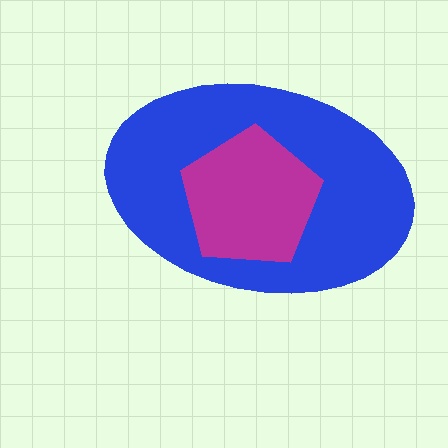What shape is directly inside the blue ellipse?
The magenta pentagon.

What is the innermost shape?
The magenta pentagon.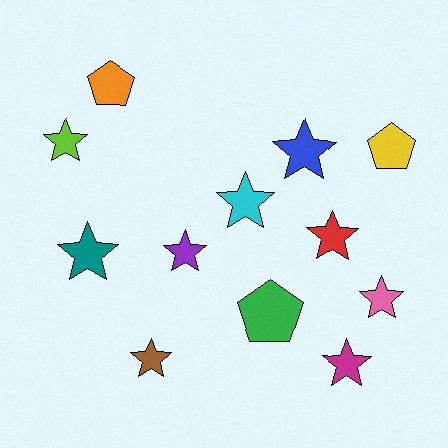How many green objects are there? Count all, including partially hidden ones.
There is 1 green object.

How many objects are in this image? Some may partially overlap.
There are 12 objects.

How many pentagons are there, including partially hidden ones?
There are 3 pentagons.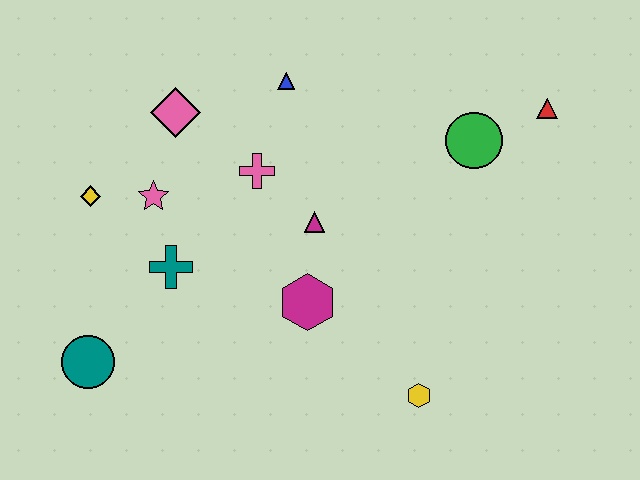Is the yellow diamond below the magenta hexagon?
No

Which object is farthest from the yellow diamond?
The red triangle is farthest from the yellow diamond.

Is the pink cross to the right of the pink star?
Yes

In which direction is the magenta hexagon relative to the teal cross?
The magenta hexagon is to the right of the teal cross.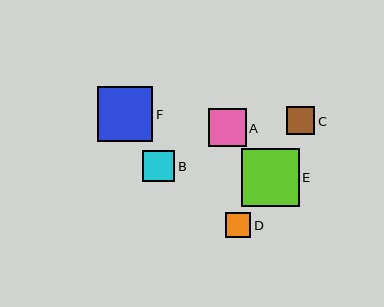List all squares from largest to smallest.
From largest to smallest: E, F, A, B, C, D.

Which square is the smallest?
Square D is the smallest with a size of approximately 25 pixels.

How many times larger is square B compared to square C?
Square B is approximately 1.1 times the size of square C.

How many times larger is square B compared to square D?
Square B is approximately 1.3 times the size of square D.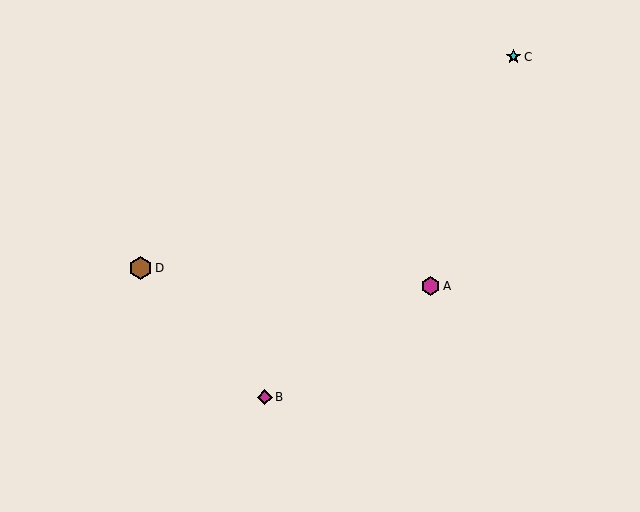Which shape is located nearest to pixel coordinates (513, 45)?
The cyan star (labeled C) at (514, 57) is nearest to that location.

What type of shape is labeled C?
Shape C is a cyan star.